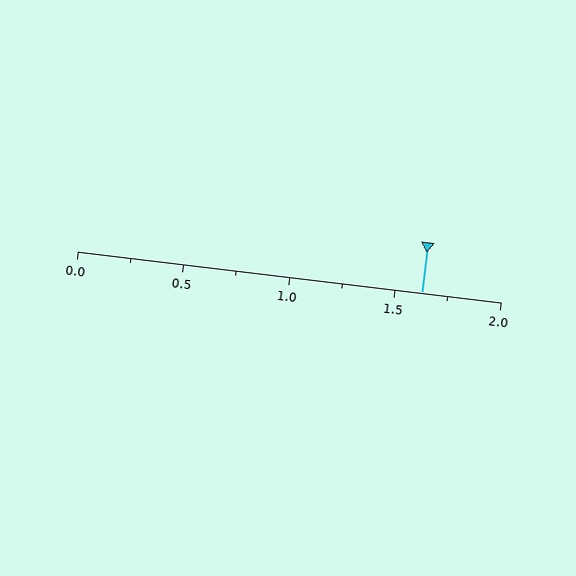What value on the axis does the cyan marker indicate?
The marker indicates approximately 1.62.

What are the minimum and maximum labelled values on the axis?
The axis runs from 0.0 to 2.0.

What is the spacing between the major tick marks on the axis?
The major ticks are spaced 0.5 apart.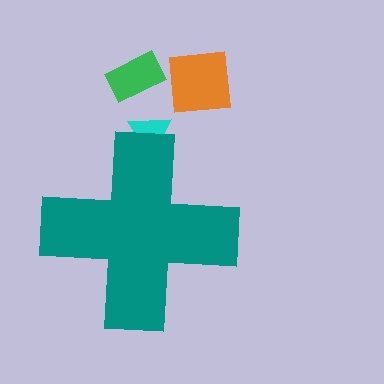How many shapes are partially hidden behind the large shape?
1 shape is partially hidden.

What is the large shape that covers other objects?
A teal cross.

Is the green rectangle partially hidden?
No, the green rectangle is fully visible.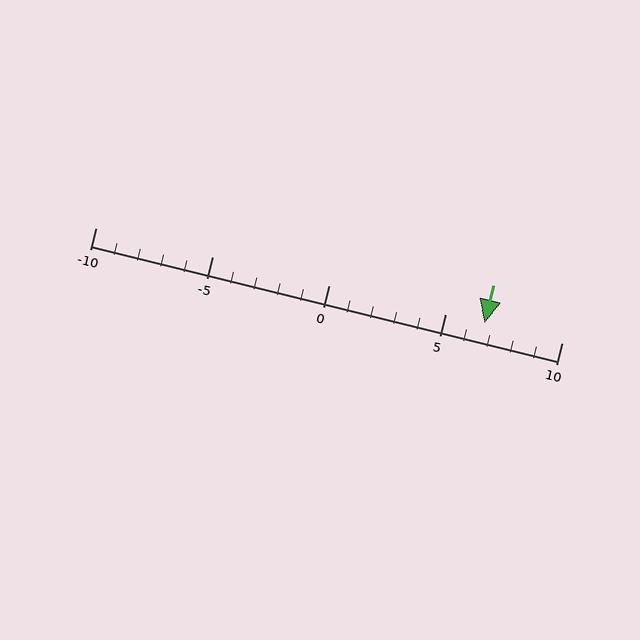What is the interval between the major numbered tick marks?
The major tick marks are spaced 5 units apart.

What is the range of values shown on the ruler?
The ruler shows values from -10 to 10.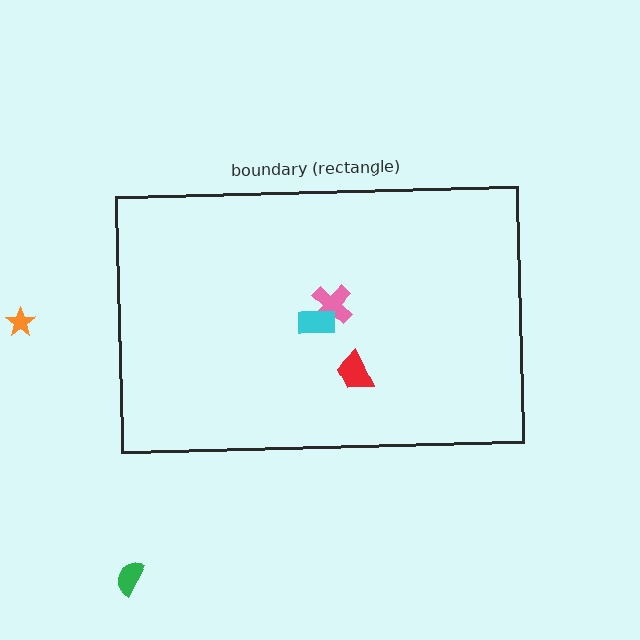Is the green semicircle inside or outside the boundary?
Outside.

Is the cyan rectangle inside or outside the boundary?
Inside.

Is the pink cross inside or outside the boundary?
Inside.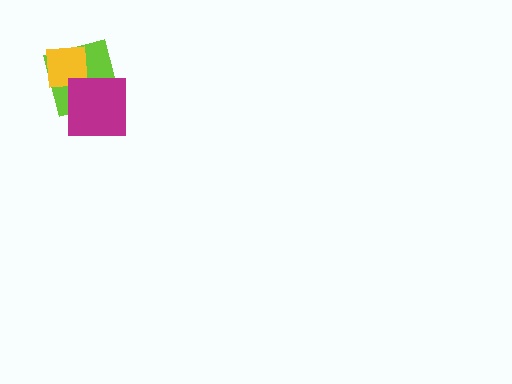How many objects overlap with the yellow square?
1 object overlaps with the yellow square.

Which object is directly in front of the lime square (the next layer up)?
The yellow square is directly in front of the lime square.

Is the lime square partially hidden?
Yes, it is partially covered by another shape.